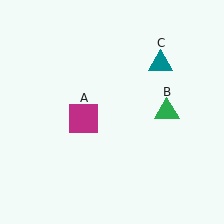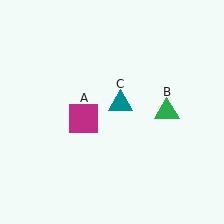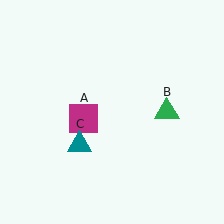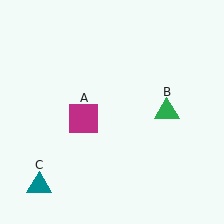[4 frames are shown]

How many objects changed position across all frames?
1 object changed position: teal triangle (object C).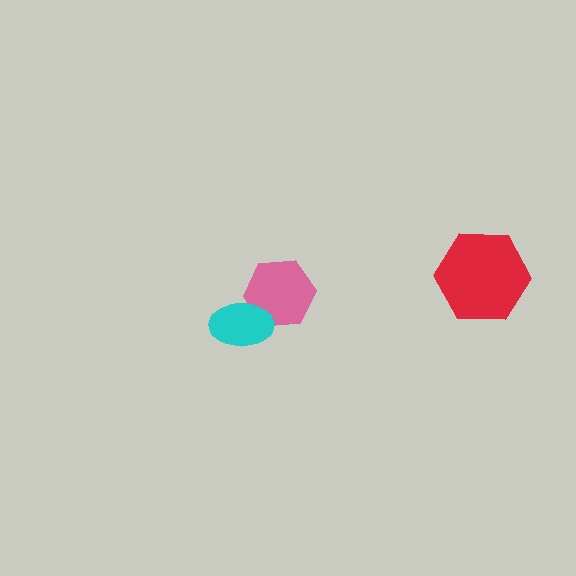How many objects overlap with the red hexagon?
0 objects overlap with the red hexagon.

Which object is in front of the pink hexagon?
The cyan ellipse is in front of the pink hexagon.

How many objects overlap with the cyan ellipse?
1 object overlaps with the cyan ellipse.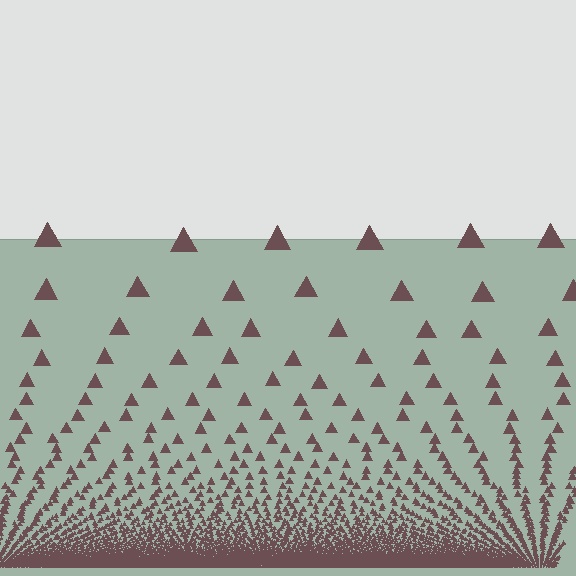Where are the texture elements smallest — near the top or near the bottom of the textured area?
Near the bottom.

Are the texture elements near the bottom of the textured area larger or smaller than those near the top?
Smaller. The gradient is inverted — elements near the bottom are smaller and denser.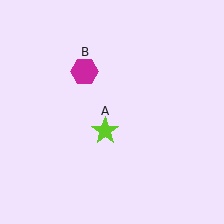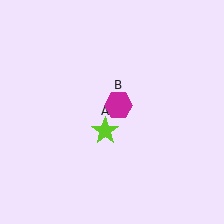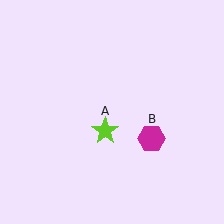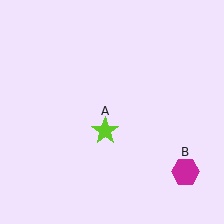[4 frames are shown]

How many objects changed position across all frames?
1 object changed position: magenta hexagon (object B).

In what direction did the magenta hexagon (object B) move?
The magenta hexagon (object B) moved down and to the right.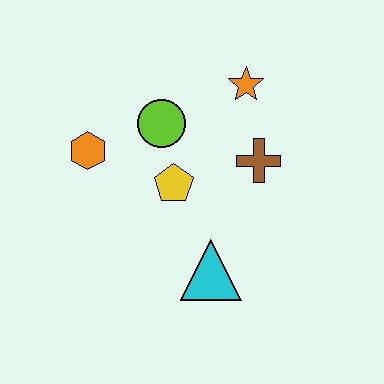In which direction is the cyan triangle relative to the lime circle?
The cyan triangle is below the lime circle.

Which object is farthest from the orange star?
The cyan triangle is farthest from the orange star.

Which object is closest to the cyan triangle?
The yellow pentagon is closest to the cyan triangle.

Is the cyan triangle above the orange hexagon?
No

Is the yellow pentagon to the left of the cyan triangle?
Yes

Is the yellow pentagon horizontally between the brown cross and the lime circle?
Yes